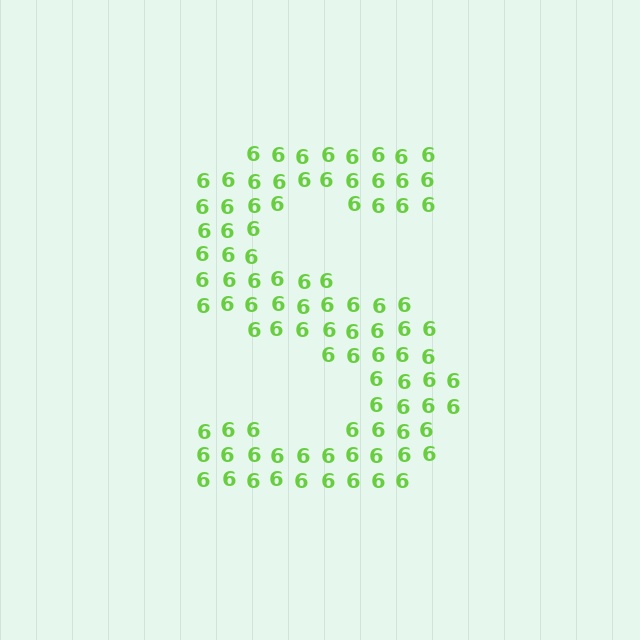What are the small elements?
The small elements are digit 6's.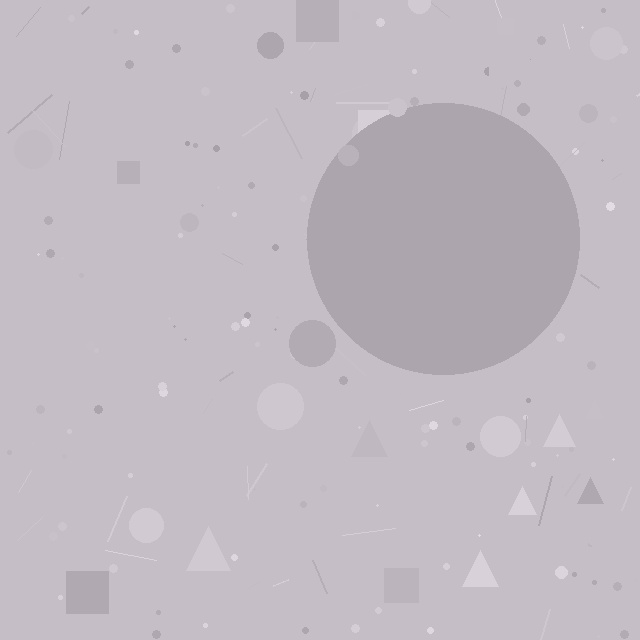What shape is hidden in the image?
A circle is hidden in the image.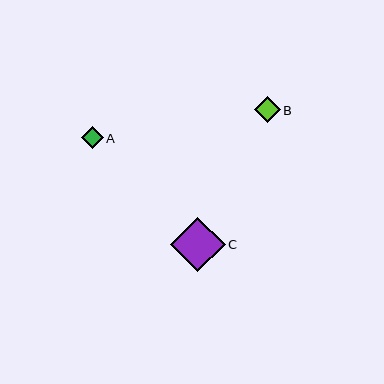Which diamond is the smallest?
Diamond A is the smallest with a size of approximately 22 pixels.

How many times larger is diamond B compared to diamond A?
Diamond B is approximately 1.2 times the size of diamond A.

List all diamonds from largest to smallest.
From largest to smallest: C, B, A.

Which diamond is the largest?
Diamond C is the largest with a size of approximately 55 pixels.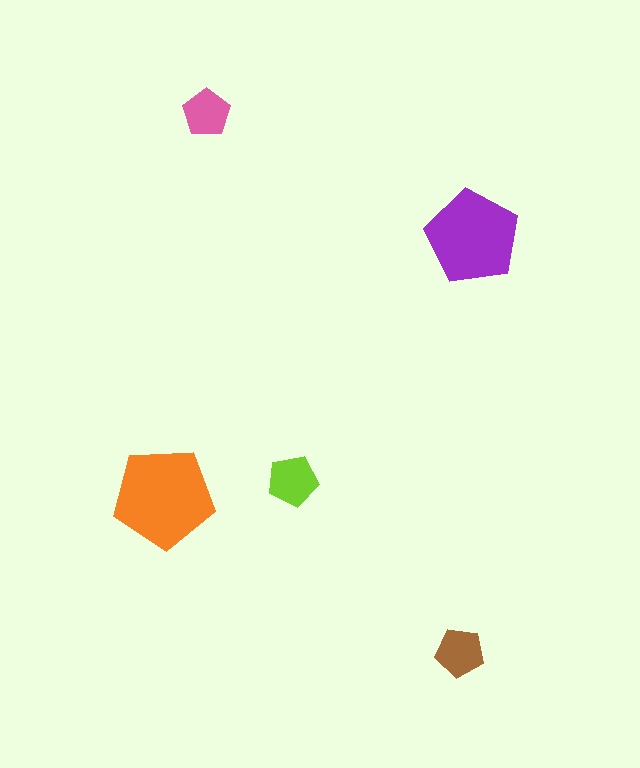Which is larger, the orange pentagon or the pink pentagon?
The orange one.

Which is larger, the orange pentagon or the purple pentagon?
The orange one.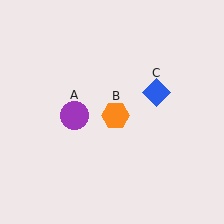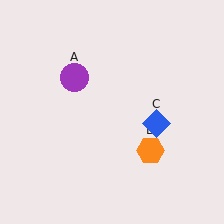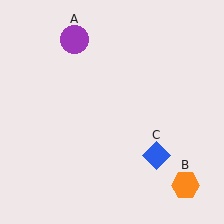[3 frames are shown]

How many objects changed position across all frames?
3 objects changed position: purple circle (object A), orange hexagon (object B), blue diamond (object C).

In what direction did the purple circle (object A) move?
The purple circle (object A) moved up.